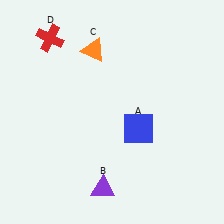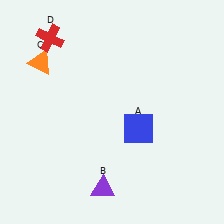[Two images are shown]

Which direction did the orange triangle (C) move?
The orange triangle (C) moved left.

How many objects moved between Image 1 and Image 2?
1 object moved between the two images.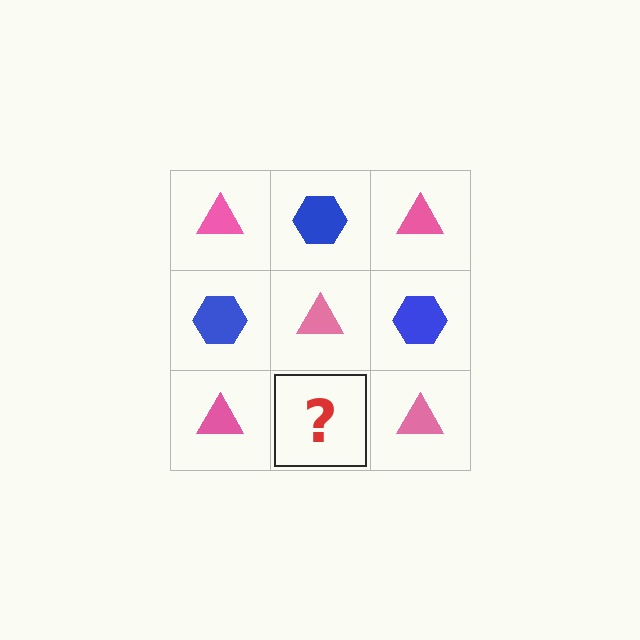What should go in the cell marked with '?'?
The missing cell should contain a blue hexagon.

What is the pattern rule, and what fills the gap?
The rule is that it alternates pink triangle and blue hexagon in a checkerboard pattern. The gap should be filled with a blue hexagon.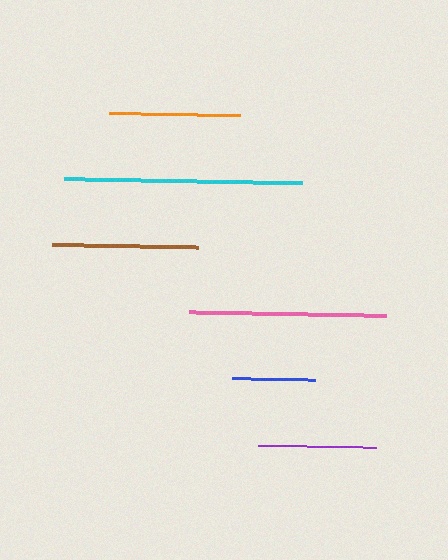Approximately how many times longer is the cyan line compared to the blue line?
The cyan line is approximately 2.9 times the length of the blue line.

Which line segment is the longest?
The cyan line is the longest at approximately 238 pixels.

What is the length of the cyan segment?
The cyan segment is approximately 238 pixels long.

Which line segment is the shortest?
The blue line is the shortest at approximately 82 pixels.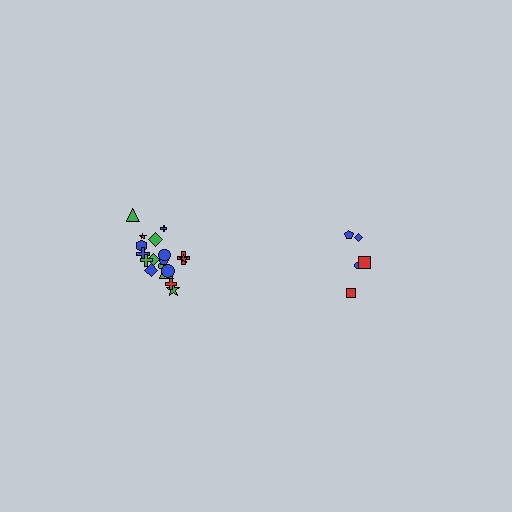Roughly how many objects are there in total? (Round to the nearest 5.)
Roughly 25 objects in total.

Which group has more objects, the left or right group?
The left group.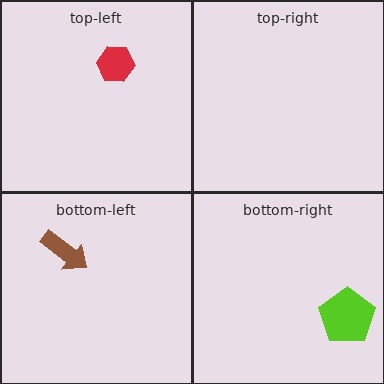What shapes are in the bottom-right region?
The lime pentagon.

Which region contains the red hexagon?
The top-left region.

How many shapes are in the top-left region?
1.